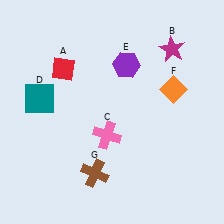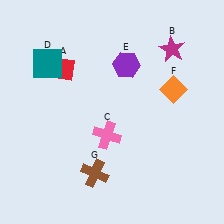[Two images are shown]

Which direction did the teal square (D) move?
The teal square (D) moved up.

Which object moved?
The teal square (D) moved up.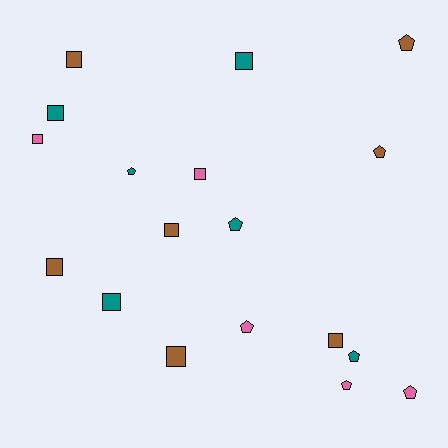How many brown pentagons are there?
There are 2 brown pentagons.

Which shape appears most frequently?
Square, with 10 objects.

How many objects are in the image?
There are 18 objects.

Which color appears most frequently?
Brown, with 7 objects.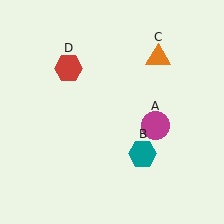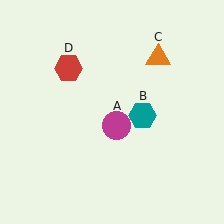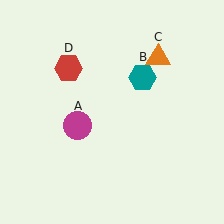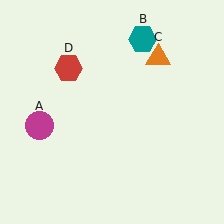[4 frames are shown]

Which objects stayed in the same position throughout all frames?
Orange triangle (object C) and red hexagon (object D) remained stationary.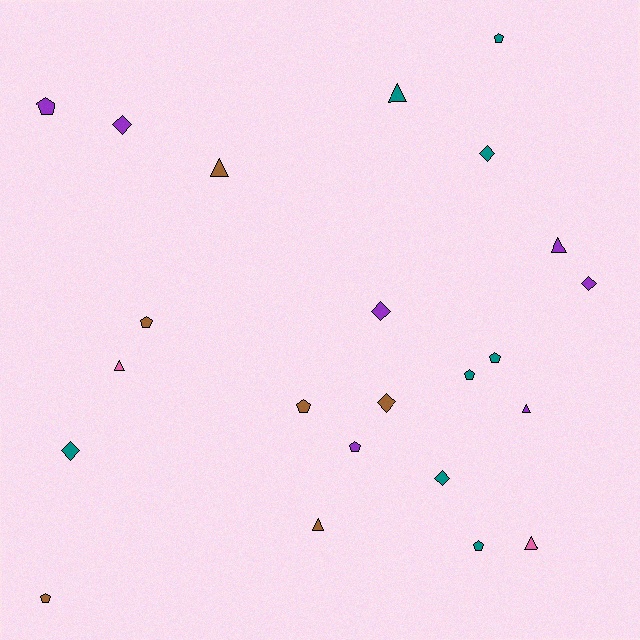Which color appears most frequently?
Teal, with 8 objects.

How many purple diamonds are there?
There are 3 purple diamonds.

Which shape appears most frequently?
Pentagon, with 9 objects.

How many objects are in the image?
There are 23 objects.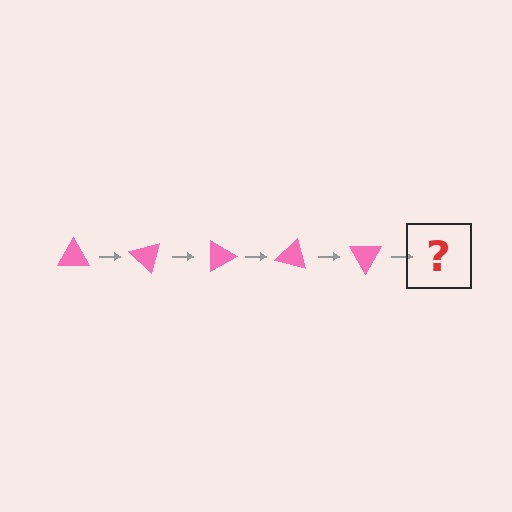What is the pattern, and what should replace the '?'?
The pattern is that the triangle rotates 45 degrees each step. The '?' should be a pink triangle rotated 225 degrees.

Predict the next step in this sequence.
The next step is a pink triangle rotated 225 degrees.